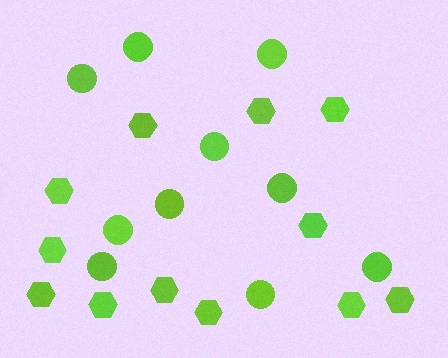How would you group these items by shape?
There are 2 groups: one group of circles (10) and one group of hexagons (12).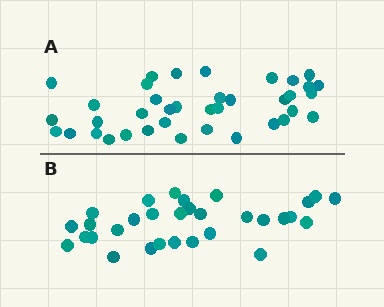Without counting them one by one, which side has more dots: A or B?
Region A (the top region) has more dots.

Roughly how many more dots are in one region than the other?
Region A has roughly 8 or so more dots than region B.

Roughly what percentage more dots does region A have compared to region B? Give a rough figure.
About 25% more.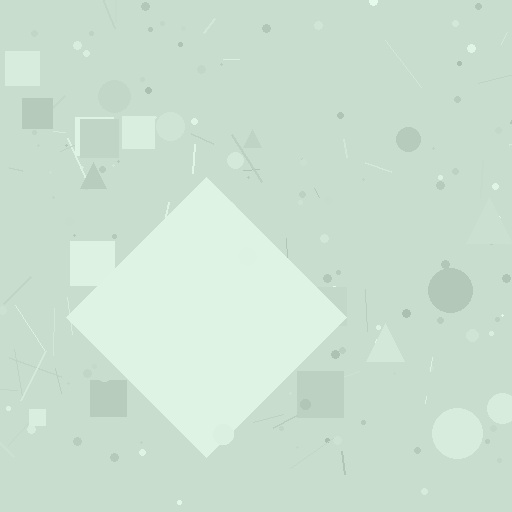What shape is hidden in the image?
A diamond is hidden in the image.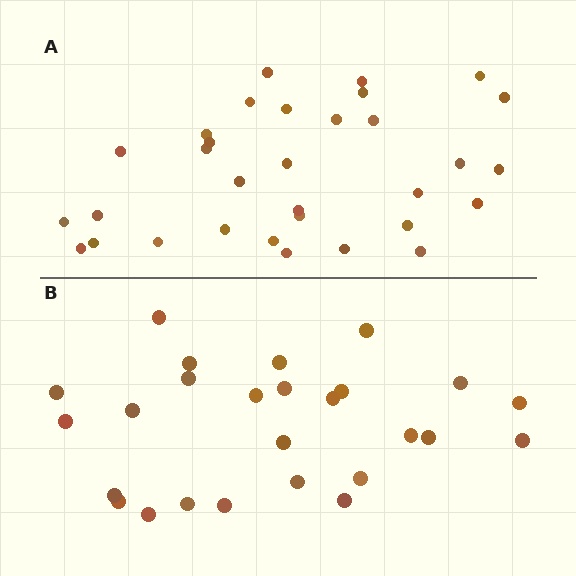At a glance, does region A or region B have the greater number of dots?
Region A (the top region) has more dots.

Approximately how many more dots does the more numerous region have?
Region A has about 6 more dots than region B.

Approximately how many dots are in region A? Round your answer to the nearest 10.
About 30 dots. (The exact count is 32, which rounds to 30.)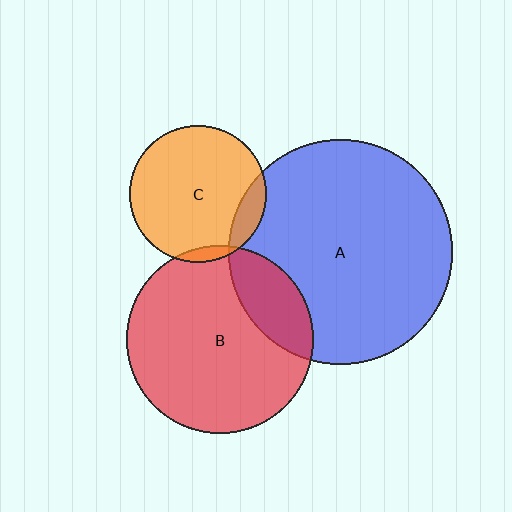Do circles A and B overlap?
Yes.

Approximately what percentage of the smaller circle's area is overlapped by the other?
Approximately 20%.